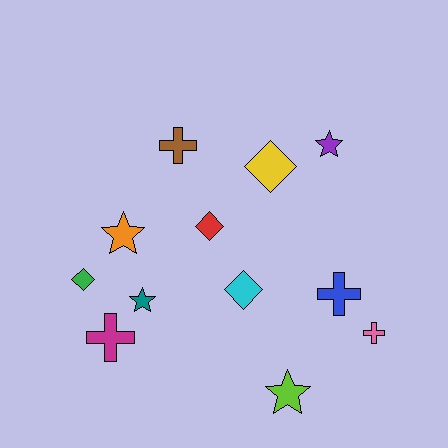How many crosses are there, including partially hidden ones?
There are 4 crosses.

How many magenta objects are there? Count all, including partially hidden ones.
There is 1 magenta object.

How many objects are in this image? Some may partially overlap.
There are 12 objects.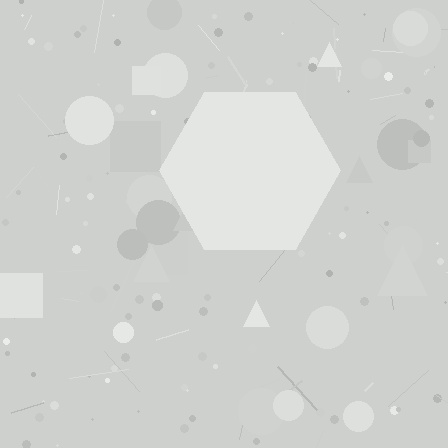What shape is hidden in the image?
A hexagon is hidden in the image.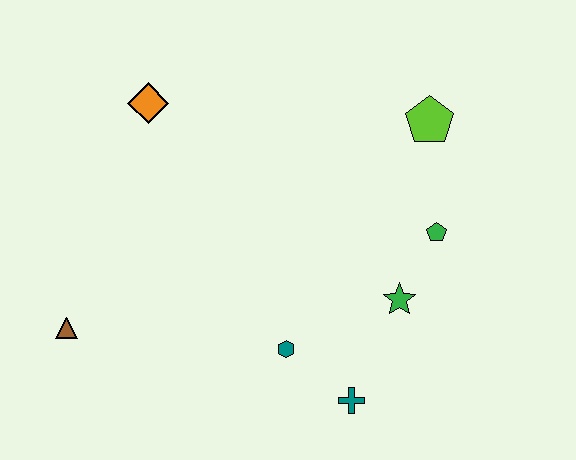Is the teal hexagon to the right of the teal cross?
No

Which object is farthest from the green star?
The brown triangle is farthest from the green star.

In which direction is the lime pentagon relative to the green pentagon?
The lime pentagon is above the green pentagon.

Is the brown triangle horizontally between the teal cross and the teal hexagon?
No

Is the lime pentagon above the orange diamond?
No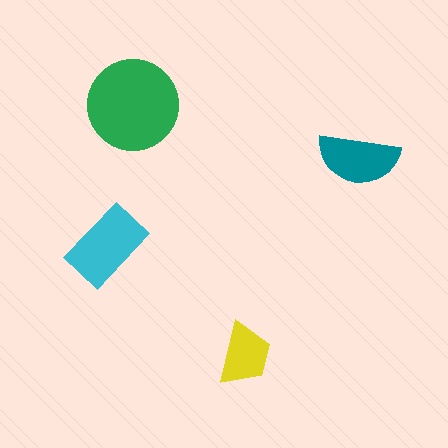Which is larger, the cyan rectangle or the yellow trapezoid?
The cyan rectangle.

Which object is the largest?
The green circle.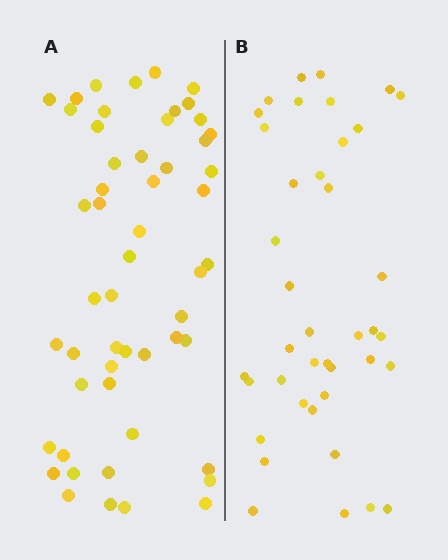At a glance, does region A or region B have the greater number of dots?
Region A (the left region) has more dots.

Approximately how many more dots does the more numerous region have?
Region A has approximately 15 more dots than region B.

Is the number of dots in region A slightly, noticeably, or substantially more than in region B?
Region A has noticeably more, but not dramatically so. The ratio is roughly 1.3 to 1.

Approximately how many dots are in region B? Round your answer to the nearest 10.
About 40 dots.